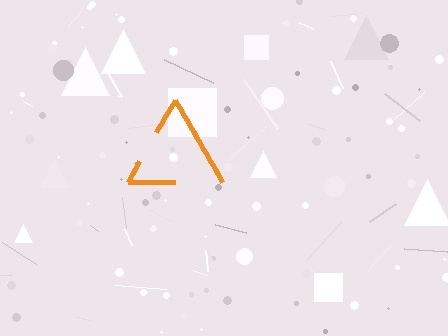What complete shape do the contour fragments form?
The contour fragments form a triangle.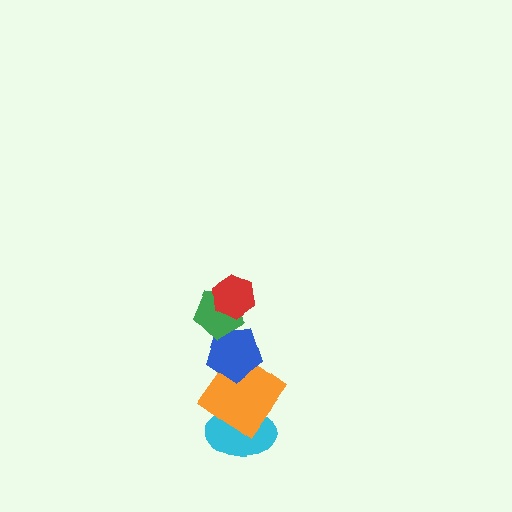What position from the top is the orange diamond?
The orange diamond is 4th from the top.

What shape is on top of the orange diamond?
The blue pentagon is on top of the orange diamond.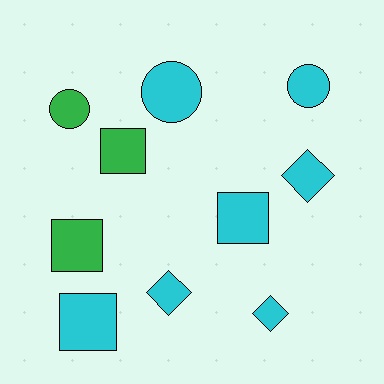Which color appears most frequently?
Cyan, with 7 objects.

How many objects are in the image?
There are 10 objects.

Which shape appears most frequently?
Square, with 4 objects.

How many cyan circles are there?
There are 2 cyan circles.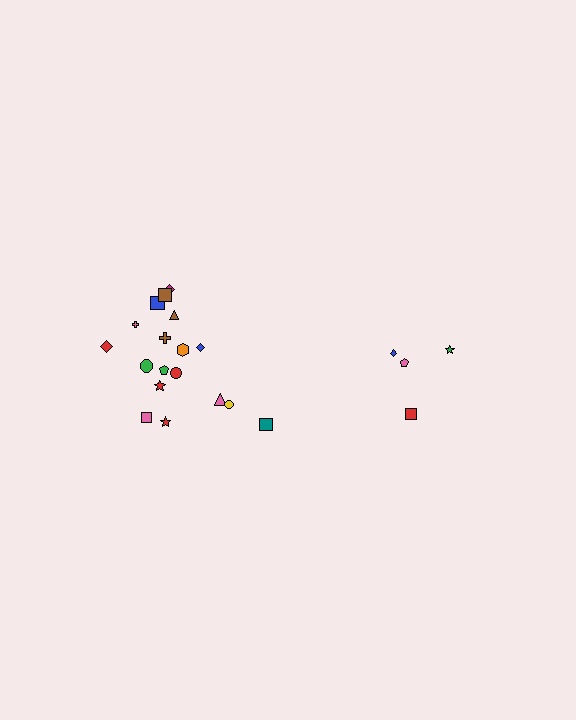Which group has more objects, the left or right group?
The left group.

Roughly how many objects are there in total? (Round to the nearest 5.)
Roughly 20 objects in total.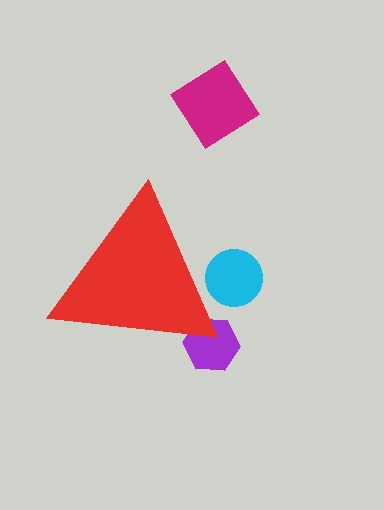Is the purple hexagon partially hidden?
Yes, the purple hexagon is partially hidden behind the red triangle.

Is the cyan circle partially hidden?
Yes, the cyan circle is partially hidden behind the red triangle.